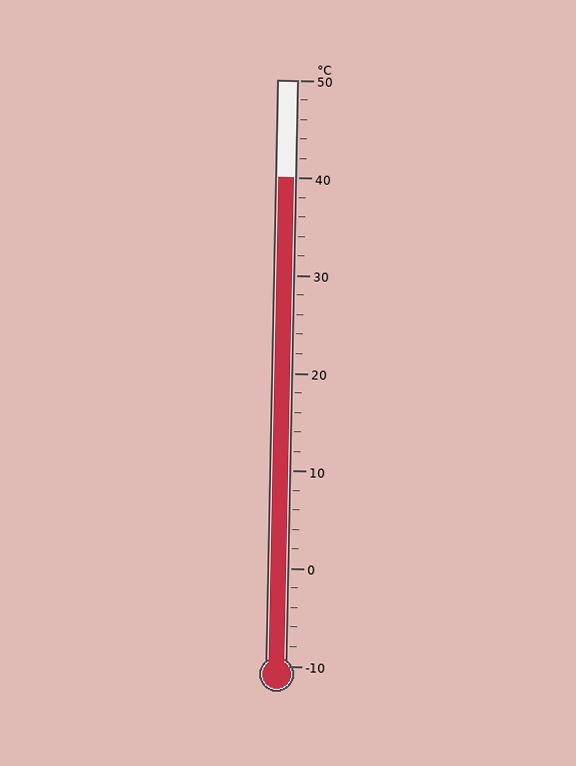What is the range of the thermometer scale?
The thermometer scale ranges from -10°C to 50°C.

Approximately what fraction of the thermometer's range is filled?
The thermometer is filled to approximately 85% of its range.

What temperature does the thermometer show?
The thermometer shows approximately 40°C.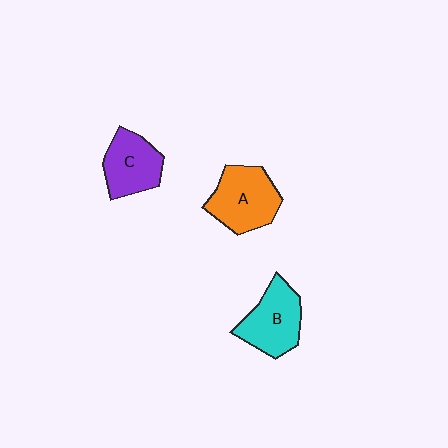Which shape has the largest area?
Shape A (orange).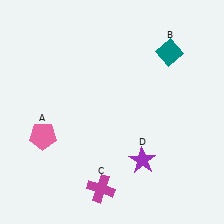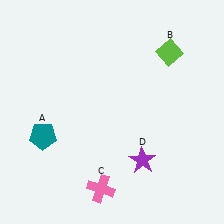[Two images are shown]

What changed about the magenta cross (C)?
In Image 1, C is magenta. In Image 2, it changed to pink.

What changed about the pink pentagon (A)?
In Image 1, A is pink. In Image 2, it changed to teal.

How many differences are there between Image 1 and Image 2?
There are 3 differences between the two images.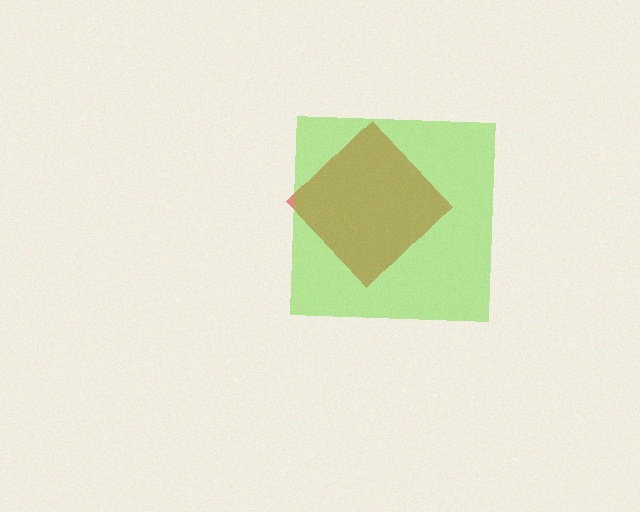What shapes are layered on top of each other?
The layered shapes are: a red diamond, a lime square.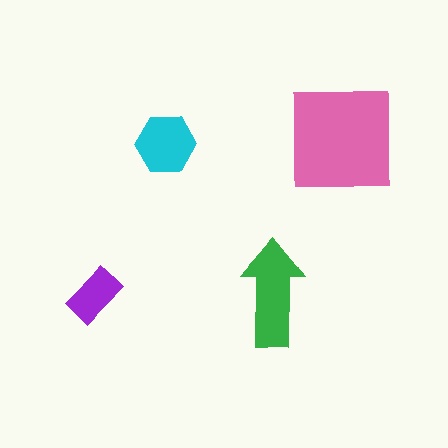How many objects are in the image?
There are 4 objects in the image.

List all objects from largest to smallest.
The pink square, the green arrow, the cyan hexagon, the purple rectangle.